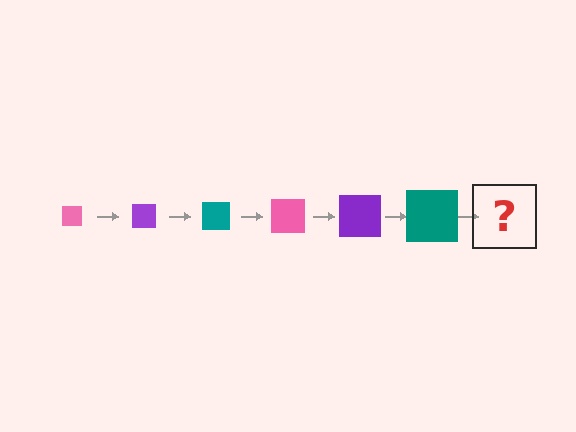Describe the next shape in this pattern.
It should be a pink square, larger than the previous one.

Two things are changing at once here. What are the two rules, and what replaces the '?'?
The two rules are that the square grows larger each step and the color cycles through pink, purple, and teal. The '?' should be a pink square, larger than the previous one.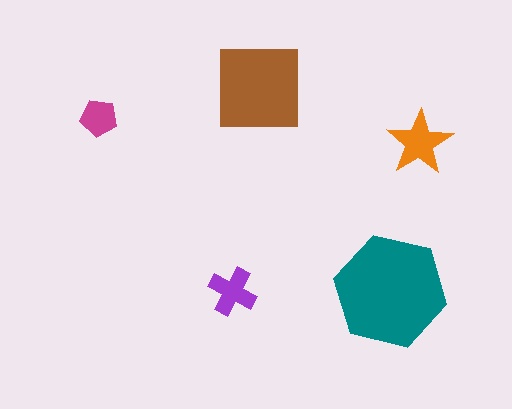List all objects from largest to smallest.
The teal hexagon, the brown square, the orange star, the purple cross, the magenta pentagon.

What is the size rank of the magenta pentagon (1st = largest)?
5th.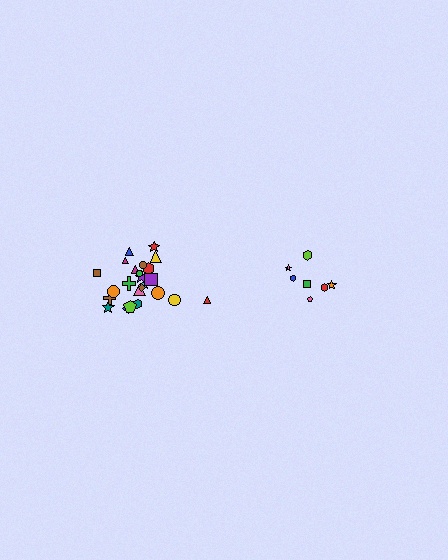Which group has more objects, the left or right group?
The left group.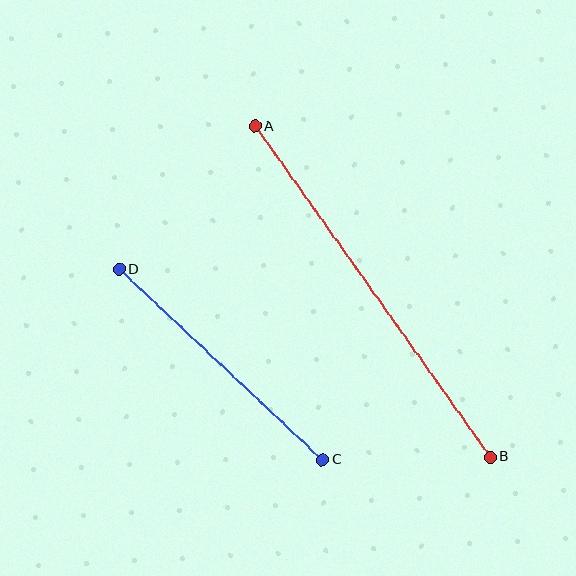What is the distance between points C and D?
The distance is approximately 279 pixels.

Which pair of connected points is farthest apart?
Points A and B are farthest apart.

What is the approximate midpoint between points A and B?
The midpoint is at approximately (373, 292) pixels.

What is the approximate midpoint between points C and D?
The midpoint is at approximately (221, 365) pixels.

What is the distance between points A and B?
The distance is approximately 406 pixels.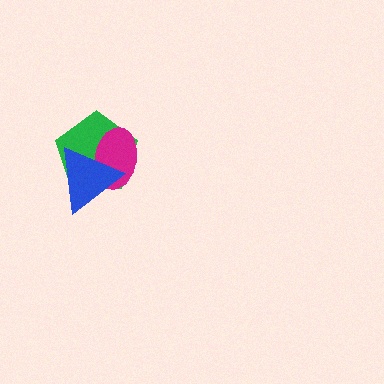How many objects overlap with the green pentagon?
2 objects overlap with the green pentagon.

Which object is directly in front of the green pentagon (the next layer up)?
The magenta ellipse is directly in front of the green pentagon.